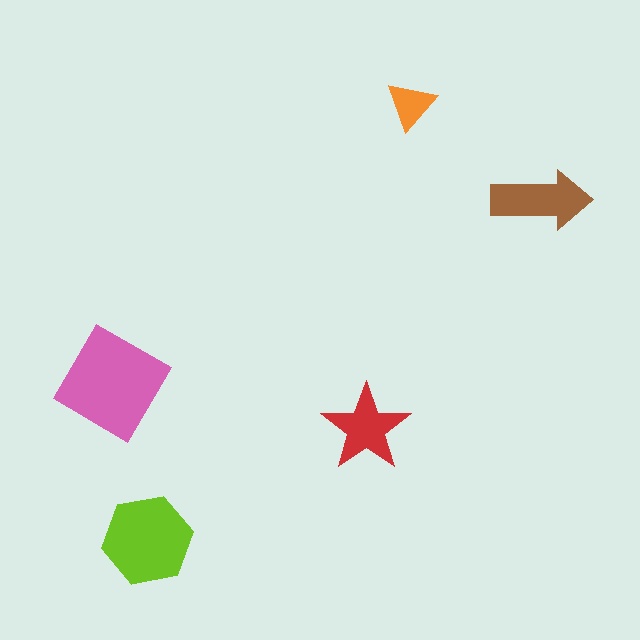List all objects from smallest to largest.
The orange triangle, the red star, the brown arrow, the lime hexagon, the pink diamond.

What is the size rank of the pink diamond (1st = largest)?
1st.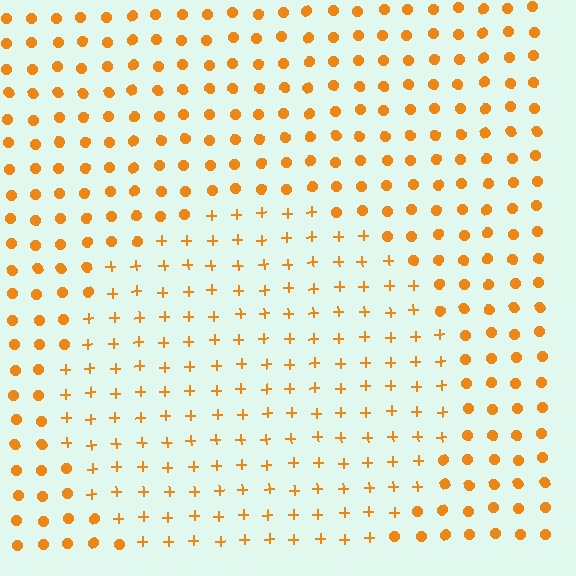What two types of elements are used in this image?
The image uses plus signs inside the circle region and circles outside it.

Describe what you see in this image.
The image is filled with small orange elements arranged in a uniform grid. A circle-shaped region contains plus signs, while the surrounding area contains circles. The boundary is defined purely by the change in element shape.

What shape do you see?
I see a circle.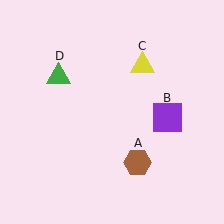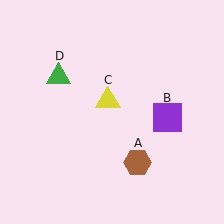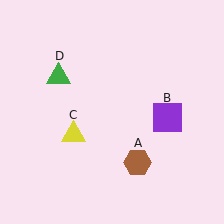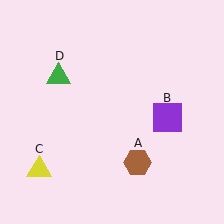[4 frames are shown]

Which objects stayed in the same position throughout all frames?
Brown hexagon (object A) and purple square (object B) and green triangle (object D) remained stationary.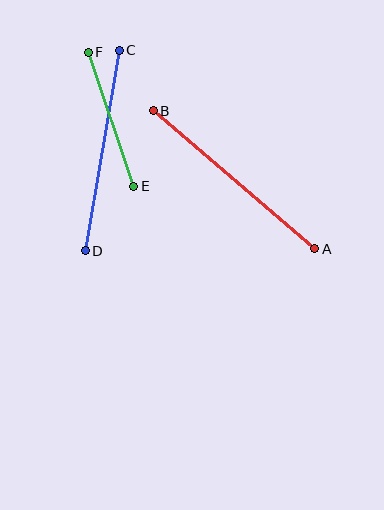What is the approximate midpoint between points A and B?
The midpoint is at approximately (234, 180) pixels.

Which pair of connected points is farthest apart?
Points A and B are farthest apart.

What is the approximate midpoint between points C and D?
The midpoint is at approximately (102, 150) pixels.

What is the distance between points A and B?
The distance is approximately 212 pixels.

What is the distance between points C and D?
The distance is approximately 203 pixels.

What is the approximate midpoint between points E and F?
The midpoint is at approximately (111, 119) pixels.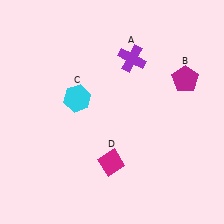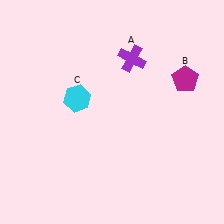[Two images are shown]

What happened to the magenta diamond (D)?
The magenta diamond (D) was removed in Image 2. It was in the bottom-left area of Image 1.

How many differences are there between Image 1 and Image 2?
There is 1 difference between the two images.